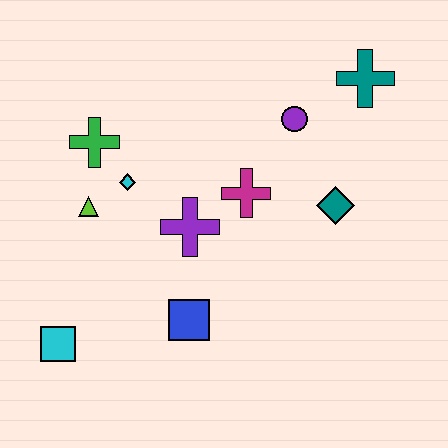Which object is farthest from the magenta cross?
The cyan square is farthest from the magenta cross.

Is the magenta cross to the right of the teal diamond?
No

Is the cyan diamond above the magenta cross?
Yes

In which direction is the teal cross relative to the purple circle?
The teal cross is to the right of the purple circle.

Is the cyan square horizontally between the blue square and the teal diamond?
No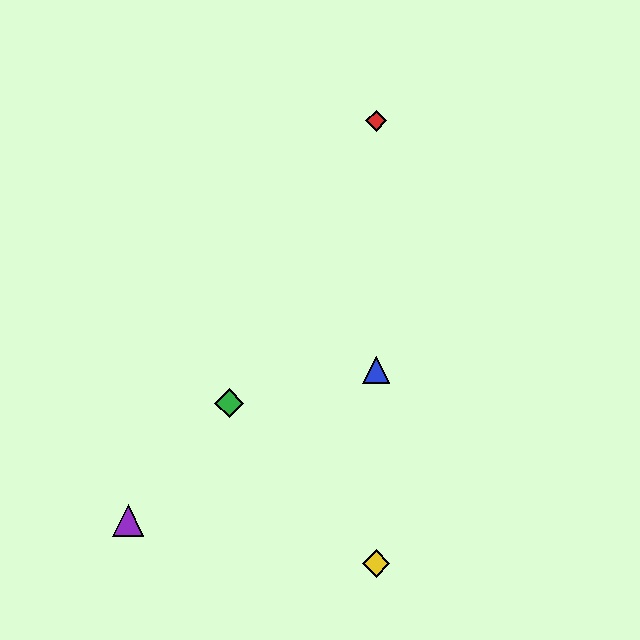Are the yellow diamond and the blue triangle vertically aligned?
Yes, both are at x≈376.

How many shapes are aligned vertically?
3 shapes (the red diamond, the blue triangle, the yellow diamond) are aligned vertically.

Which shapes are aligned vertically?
The red diamond, the blue triangle, the yellow diamond are aligned vertically.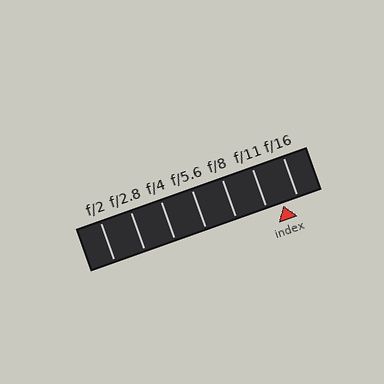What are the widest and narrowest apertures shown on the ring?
The widest aperture shown is f/2 and the narrowest is f/16.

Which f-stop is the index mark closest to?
The index mark is closest to f/16.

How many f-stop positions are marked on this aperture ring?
There are 7 f-stop positions marked.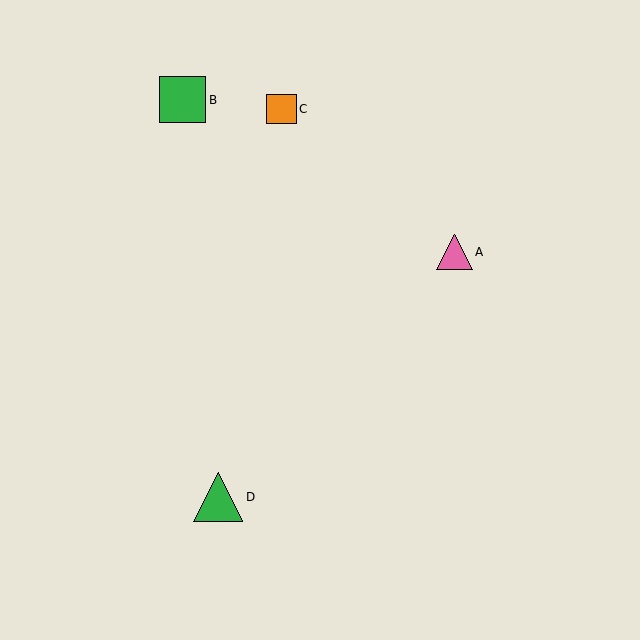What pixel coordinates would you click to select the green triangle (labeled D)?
Click at (218, 497) to select the green triangle D.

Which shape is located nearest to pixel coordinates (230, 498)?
The green triangle (labeled D) at (218, 497) is nearest to that location.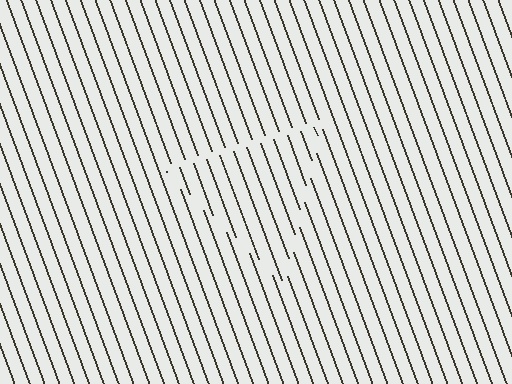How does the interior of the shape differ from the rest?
The interior of the shape contains the same grating, shifted by half a period — the contour is defined by the phase discontinuity where line-ends from the inner and outer gratings abut.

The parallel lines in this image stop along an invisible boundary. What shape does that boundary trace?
An illusory triangle. The interior of the shape contains the same grating, shifted by half a period — the contour is defined by the phase discontinuity where line-ends from the inner and outer gratings abut.